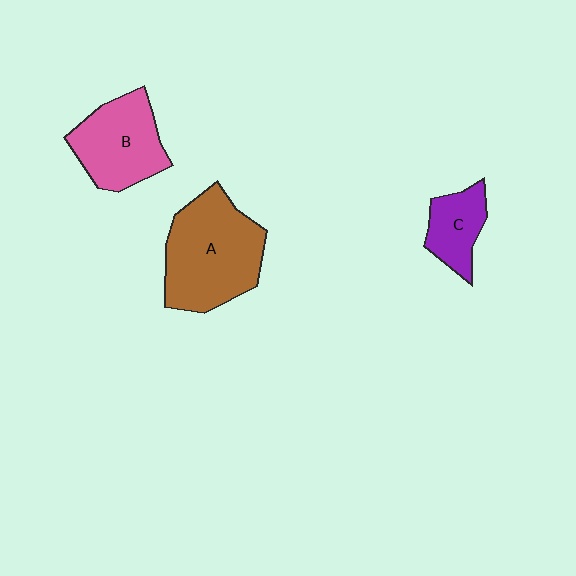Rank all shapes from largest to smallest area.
From largest to smallest: A (brown), B (pink), C (purple).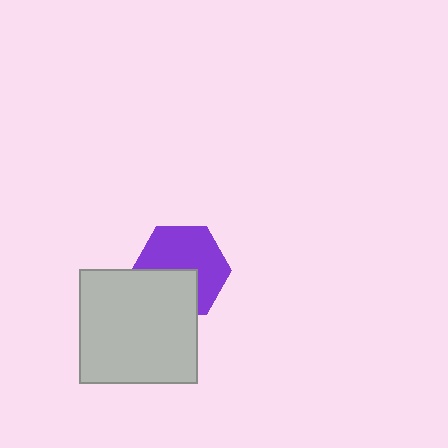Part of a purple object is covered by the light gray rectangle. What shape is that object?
It is a hexagon.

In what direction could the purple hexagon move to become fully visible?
The purple hexagon could move up. That would shift it out from behind the light gray rectangle entirely.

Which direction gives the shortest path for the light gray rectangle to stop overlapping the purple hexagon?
Moving down gives the shortest separation.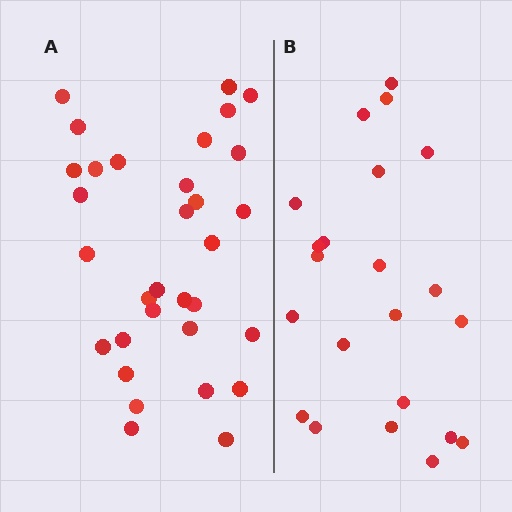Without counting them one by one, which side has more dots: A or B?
Region A (the left region) has more dots.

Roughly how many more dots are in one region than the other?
Region A has roughly 10 or so more dots than region B.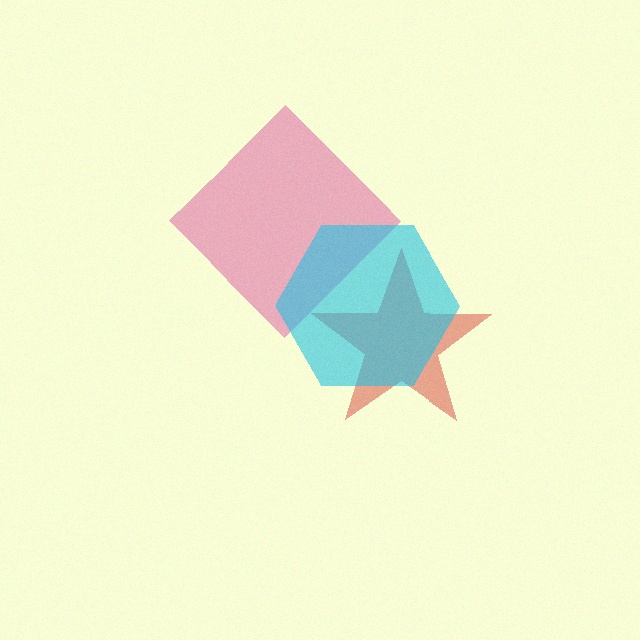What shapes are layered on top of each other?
The layered shapes are: a pink diamond, a red star, a cyan hexagon.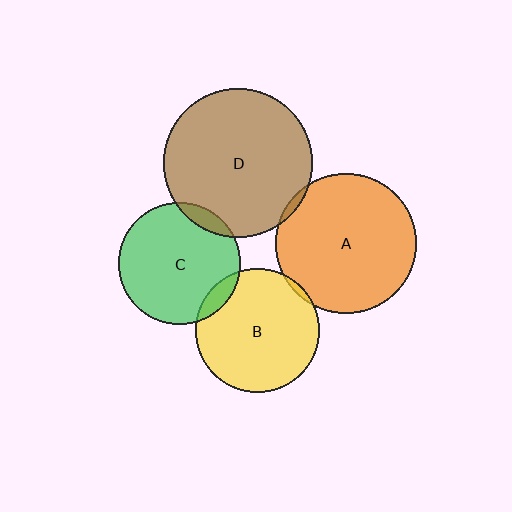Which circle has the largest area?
Circle D (brown).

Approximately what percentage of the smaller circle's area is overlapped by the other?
Approximately 10%.